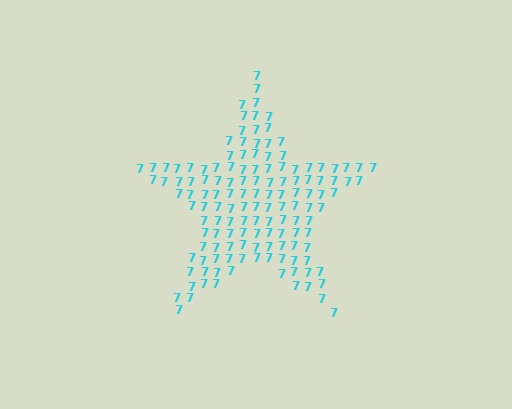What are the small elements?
The small elements are digit 7's.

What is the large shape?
The large shape is a star.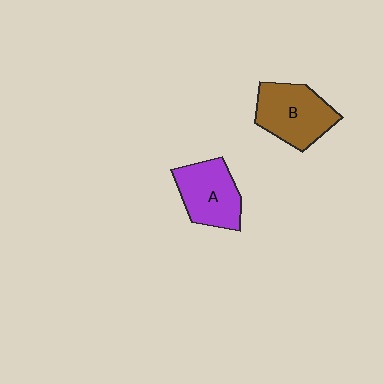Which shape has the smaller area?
Shape A (purple).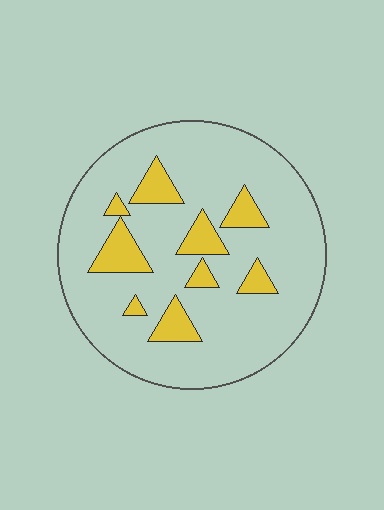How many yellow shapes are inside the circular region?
9.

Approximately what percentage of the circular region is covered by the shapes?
Approximately 15%.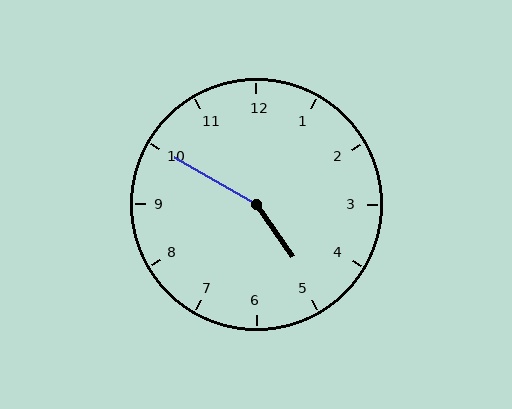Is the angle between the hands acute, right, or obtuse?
It is obtuse.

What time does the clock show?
4:50.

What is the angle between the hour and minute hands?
Approximately 155 degrees.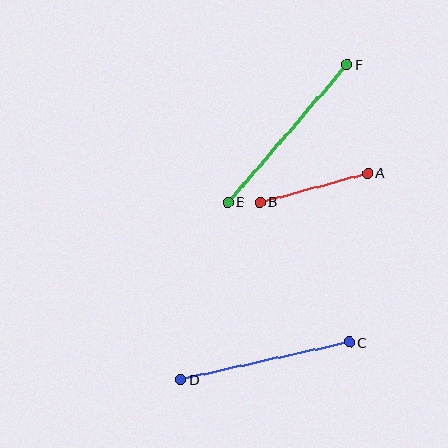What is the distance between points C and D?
The distance is approximately 172 pixels.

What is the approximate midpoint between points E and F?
The midpoint is at approximately (287, 134) pixels.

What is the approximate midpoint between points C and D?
The midpoint is at approximately (265, 361) pixels.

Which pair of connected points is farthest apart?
Points E and F are farthest apart.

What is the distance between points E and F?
The distance is approximately 182 pixels.